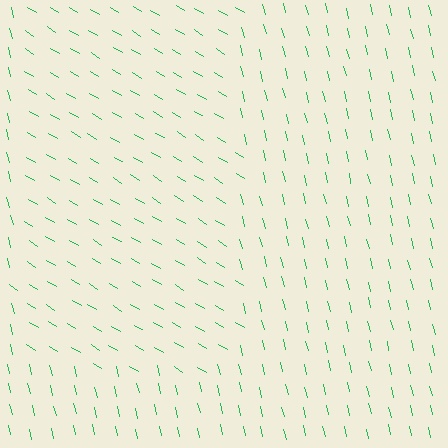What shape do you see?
I see a rectangle.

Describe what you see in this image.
The image is filled with small green line segments. A rectangle region in the image has lines oriented differently from the surrounding lines, creating a visible texture boundary.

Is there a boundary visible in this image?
Yes, there is a texture boundary formed by a change in line orientation.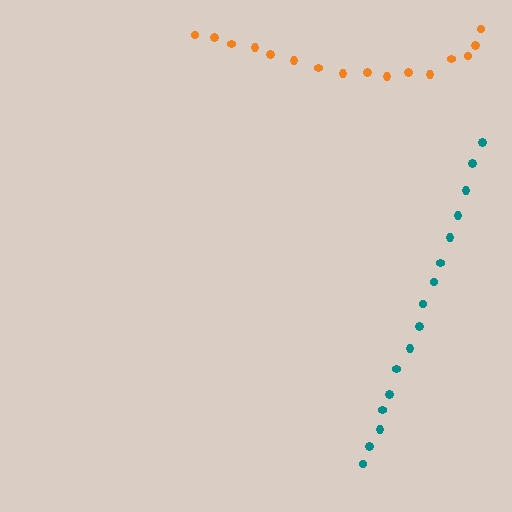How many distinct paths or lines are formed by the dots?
There are 2 distinct paths.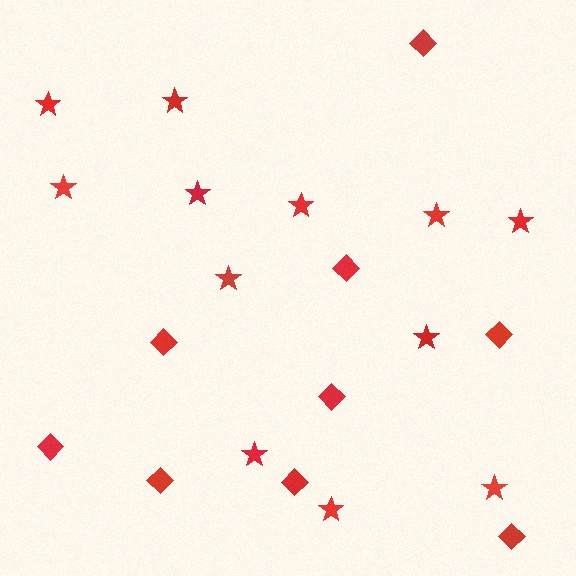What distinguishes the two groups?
There are 2 groups: one group of stars (12) and one group of diamonds (9).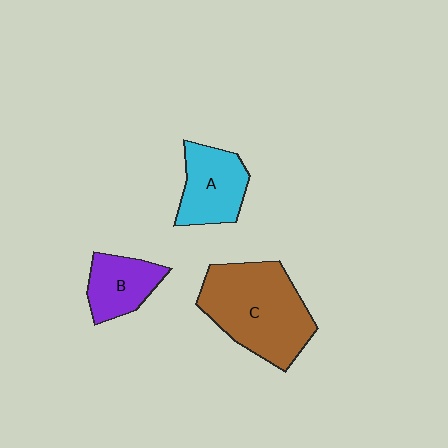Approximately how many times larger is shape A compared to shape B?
Approximately 1.2 times.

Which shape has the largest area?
Shape C (brown).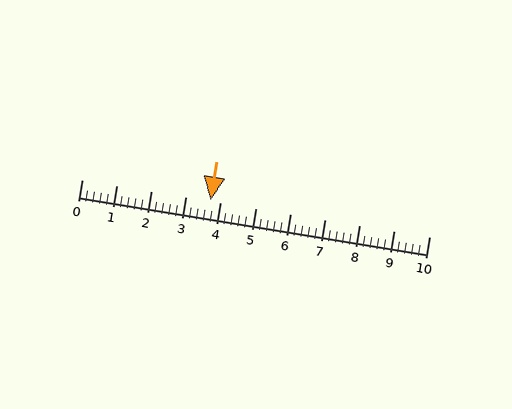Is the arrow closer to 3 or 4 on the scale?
The arrow is closer to 4.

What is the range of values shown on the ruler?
The ruler shows values from 0 to 10.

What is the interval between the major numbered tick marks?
The major tick marks are spaced 1 units apart.